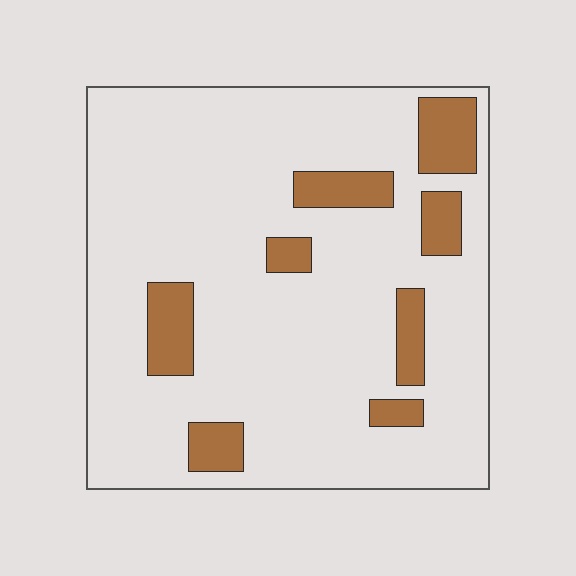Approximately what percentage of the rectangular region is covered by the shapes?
Approximately 15%.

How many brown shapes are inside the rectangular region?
8.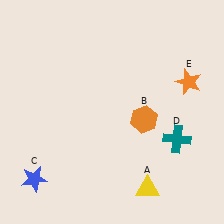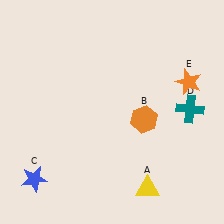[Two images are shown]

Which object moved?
The teal cross (D) moved up.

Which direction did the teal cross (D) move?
The teal cross (D) moved up.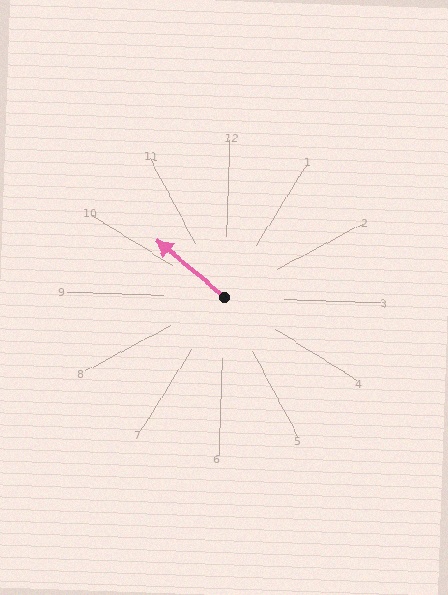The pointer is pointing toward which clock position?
Roughly 10 o'clock.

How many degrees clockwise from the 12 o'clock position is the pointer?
Approximately 309 degrees.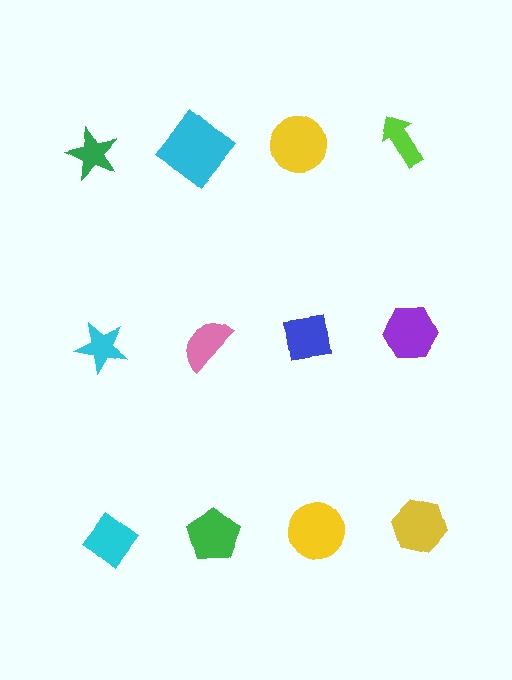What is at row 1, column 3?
A yellow circle.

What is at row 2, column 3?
A blue square.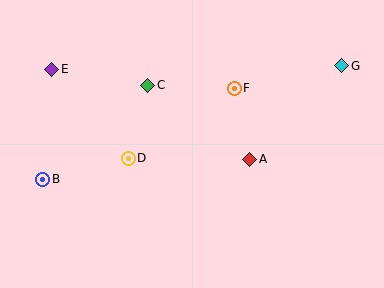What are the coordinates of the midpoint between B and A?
The midpoint between B and A is at (146, 169).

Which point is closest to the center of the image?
Point A at (250, 159) is closest to the center.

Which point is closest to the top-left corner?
Point E is closest to the top-left corner.